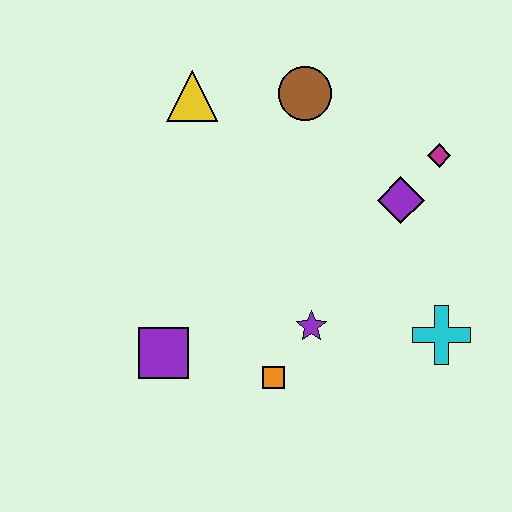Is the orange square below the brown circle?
Yes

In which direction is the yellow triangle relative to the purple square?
The yellow triangle is above the purple square.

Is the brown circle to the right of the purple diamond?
No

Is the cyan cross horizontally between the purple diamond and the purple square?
No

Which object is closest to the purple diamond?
The magenta diamond is closest to the purple diamond.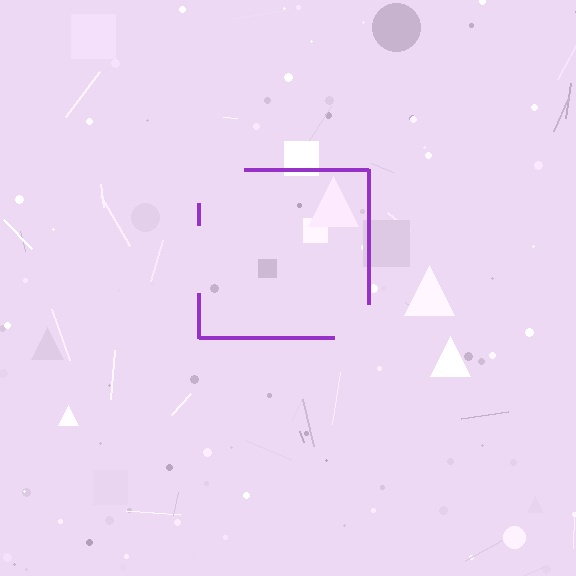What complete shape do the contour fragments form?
The contour fragments form a square.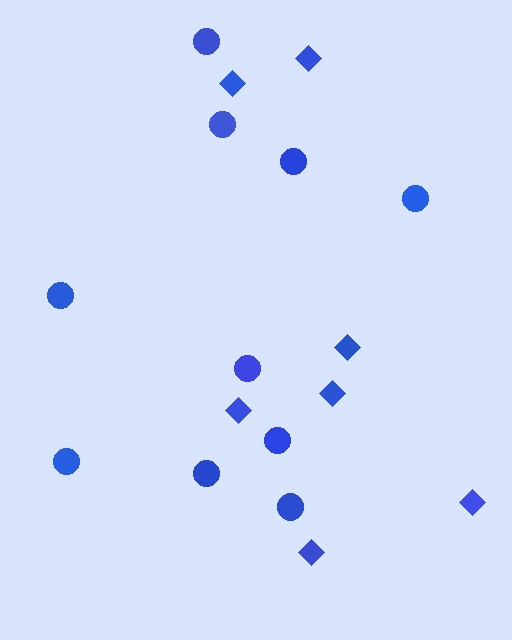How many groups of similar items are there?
There are 2 groups: one group of diamonds (7) and one group of circles (10).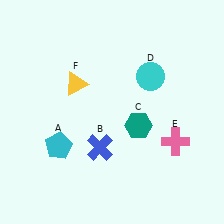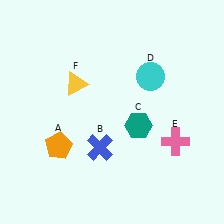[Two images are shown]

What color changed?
The pentagon (A) changed from cyan in Image 1 to orange in Image 2.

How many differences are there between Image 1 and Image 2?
There is 1 difference between the two images.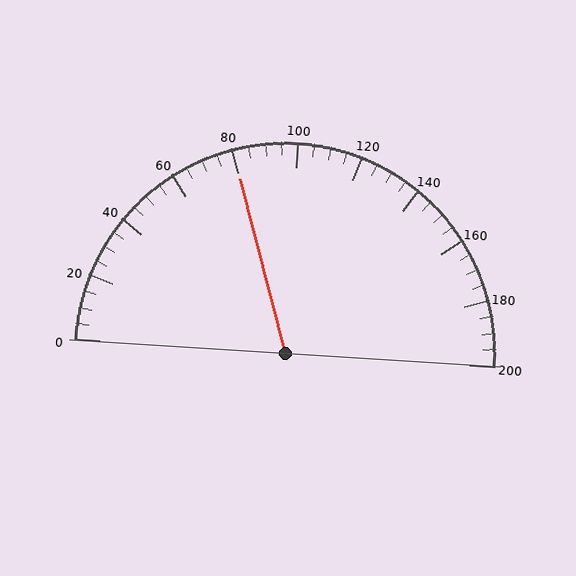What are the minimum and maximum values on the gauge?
The gauge ranges from 0 to 200.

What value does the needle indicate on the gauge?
The needle indicates approximately 80.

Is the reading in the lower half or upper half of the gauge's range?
The reading is in the lower half of the range (0 to 200).